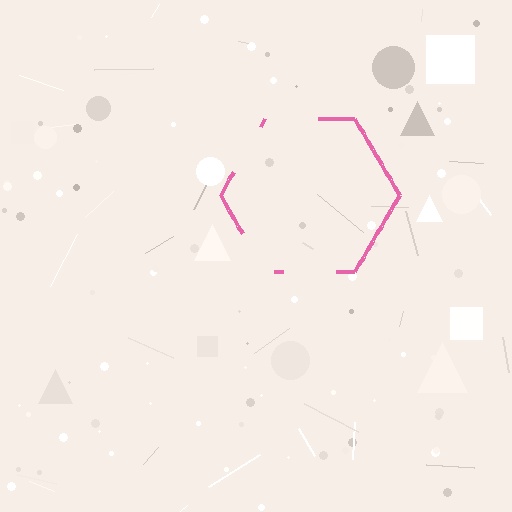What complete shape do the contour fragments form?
The contour fragments form a hexagon.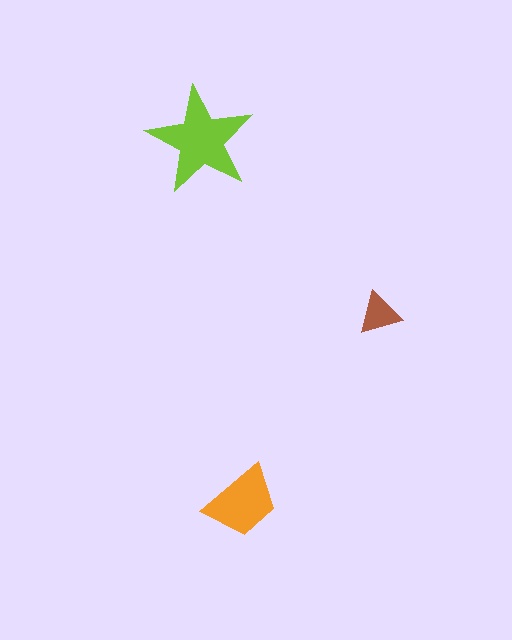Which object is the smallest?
The brown triangle.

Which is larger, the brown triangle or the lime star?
The lime star.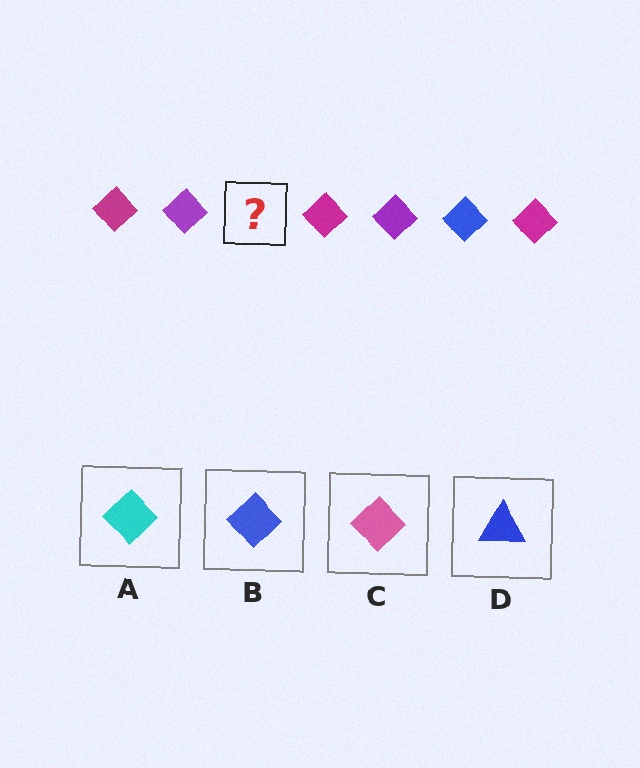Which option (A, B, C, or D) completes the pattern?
B.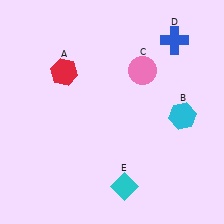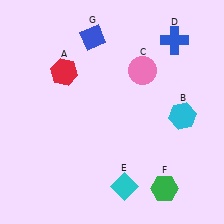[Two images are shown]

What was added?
A green hexagon (F), a blue diamond (G) were added in Image 2.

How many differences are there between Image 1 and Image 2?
There are 2 differences between the two images.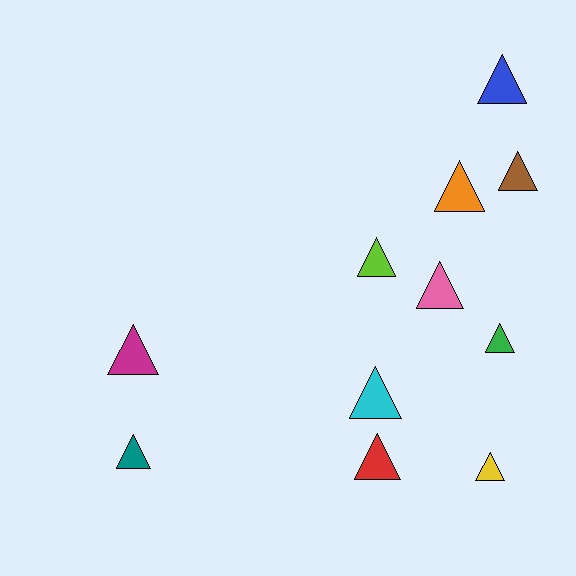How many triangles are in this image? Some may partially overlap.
There are 11 triangles.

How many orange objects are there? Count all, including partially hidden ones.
There is 1 orange object.